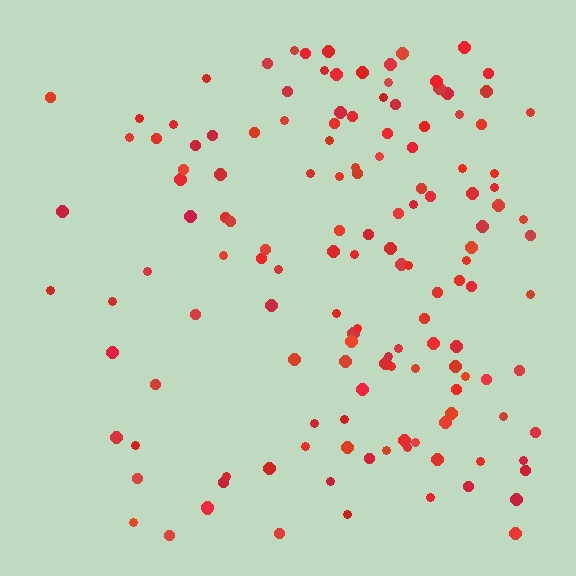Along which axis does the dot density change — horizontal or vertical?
Horizontal.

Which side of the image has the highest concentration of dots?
The right.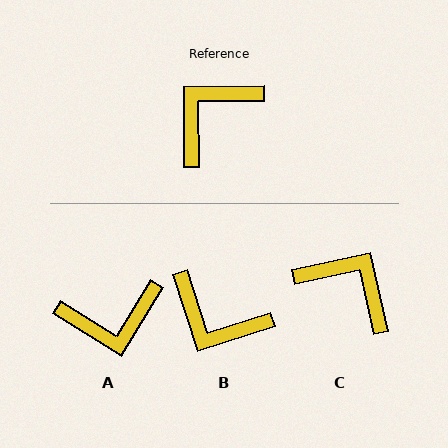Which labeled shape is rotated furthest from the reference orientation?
A, about 148 degrees away.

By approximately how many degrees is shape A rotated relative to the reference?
Approximately 148 degrees counter-clockwise.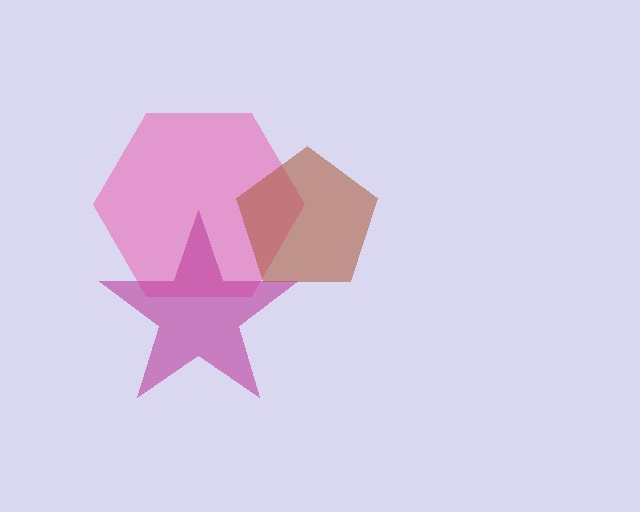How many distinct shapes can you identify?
There are 3 distinct shapes: a pink hexagon, a magenta star, a brown pentagon.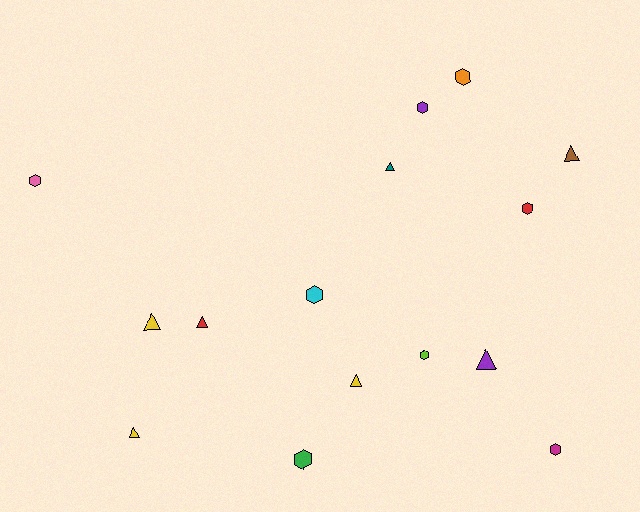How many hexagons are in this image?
There are 8 hexagons.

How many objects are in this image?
There are 15 objects.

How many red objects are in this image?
There are 2 red objects.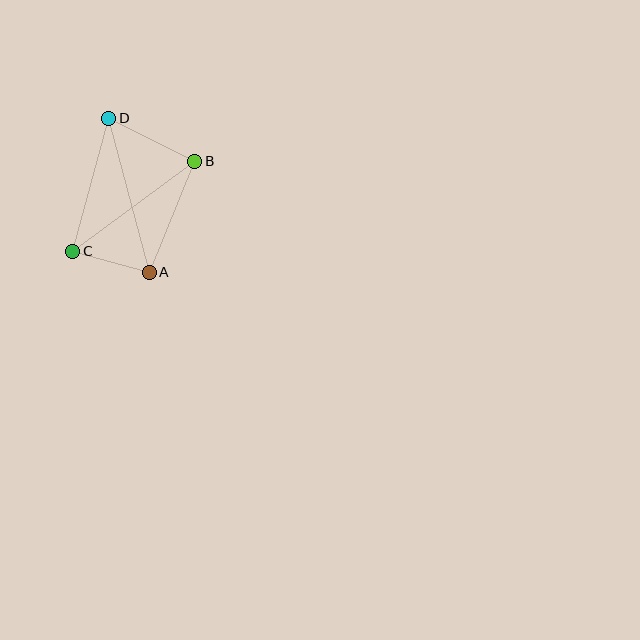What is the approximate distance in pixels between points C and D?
The distance between C and D is approximately 138 pixels.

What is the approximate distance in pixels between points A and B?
The distance between A and B is approximately 120 pixels.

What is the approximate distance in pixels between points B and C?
The distance between B and C is approximately 152 pixels.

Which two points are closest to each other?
Points A and C are closest to each other.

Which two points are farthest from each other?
Points A and D are farthest from each other.